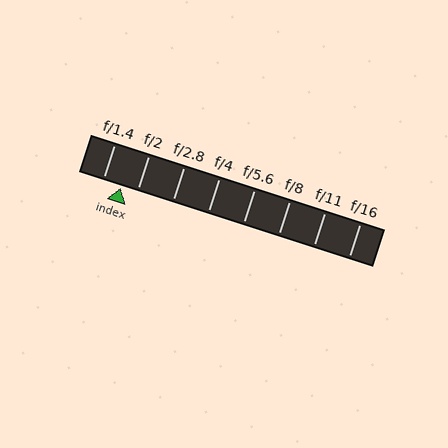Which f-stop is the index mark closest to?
The index mark is closest to f/2.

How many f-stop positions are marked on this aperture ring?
There are 8 f-stop positions marked.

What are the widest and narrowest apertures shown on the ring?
The widest aperture shown is f/1.4 and the narrowest is f/16.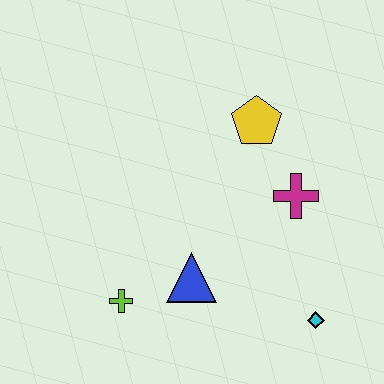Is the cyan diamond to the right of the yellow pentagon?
Yes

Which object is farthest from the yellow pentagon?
The lime cross is farthest from the yellow pentagon.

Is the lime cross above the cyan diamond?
Yes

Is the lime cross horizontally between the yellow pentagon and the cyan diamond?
No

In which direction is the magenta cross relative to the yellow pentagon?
The magenta cross is below the yellow pentagon.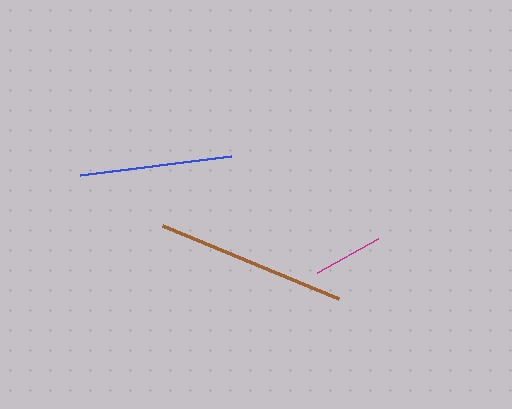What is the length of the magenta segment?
The magenta segment is approximately 70 pixels long.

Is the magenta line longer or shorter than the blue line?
The blue line is longer than the magenta line.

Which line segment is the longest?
The brown line is the longest at approximately 191 pixels.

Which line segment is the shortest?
The magenta line is the shortest at approximately 70 pixels.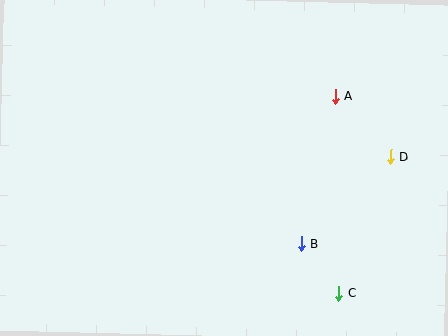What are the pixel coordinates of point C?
Point C is at (339, 293).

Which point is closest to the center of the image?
Point B at (302, 244) is closest to the center.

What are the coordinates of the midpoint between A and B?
The midpoint between A and B is at (318, 170).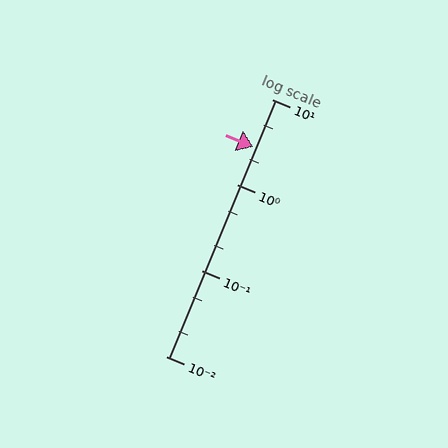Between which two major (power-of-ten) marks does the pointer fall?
The pointer is between 1 and 10.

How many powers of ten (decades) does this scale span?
The scale spans 3 decades, from 0.01 to 10.